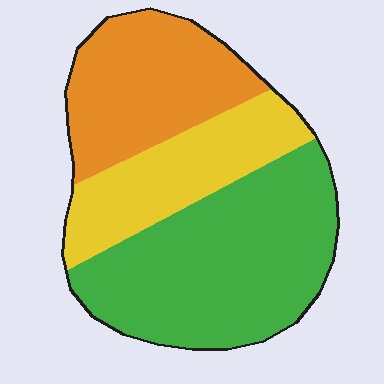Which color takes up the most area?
Green, at roughly 45%.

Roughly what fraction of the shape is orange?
Orange takes up about one quarter (1/4) of the shape.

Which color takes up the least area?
Yellow, at roughly 25%.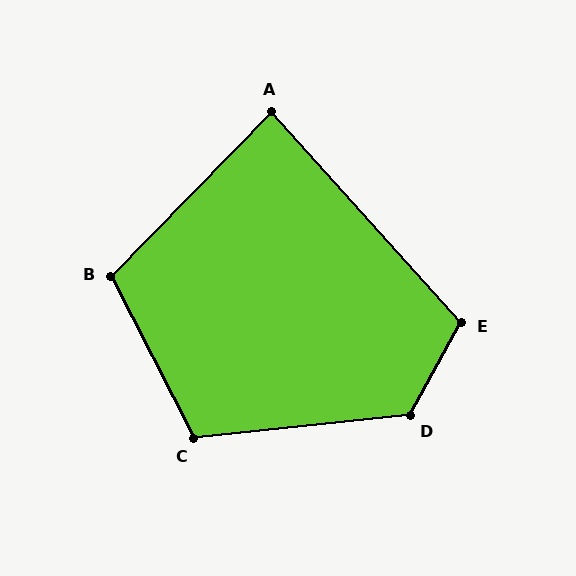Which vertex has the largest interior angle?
D, at approximately 125 degrees.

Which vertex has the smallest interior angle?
A, at approximately 86 degrees.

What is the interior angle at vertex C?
Approximately 111 degrees (obtuse).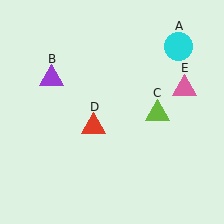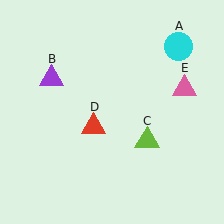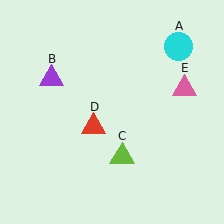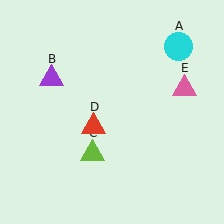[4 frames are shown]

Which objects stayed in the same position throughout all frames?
Cyan circle (object A) and purple triangle (object B) and red triangle (object D) and pink triangle (object E) remained stationary.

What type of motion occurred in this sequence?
The lime triangle (object C) rotated clockwise around the center of the scene.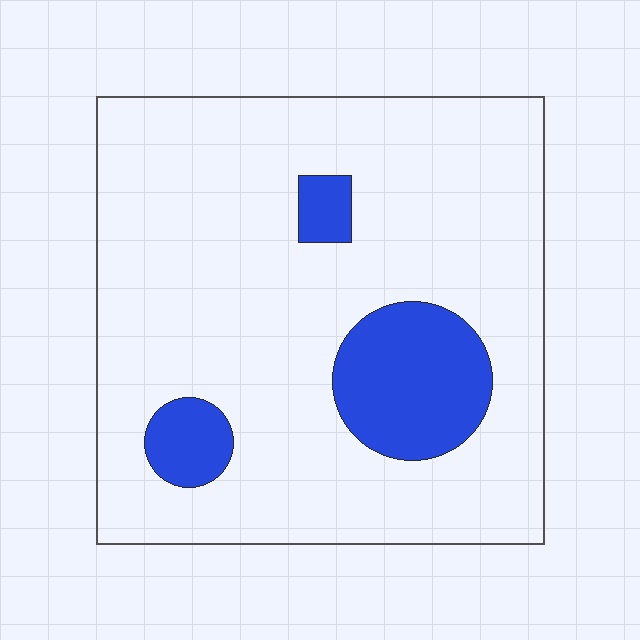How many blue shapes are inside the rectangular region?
3.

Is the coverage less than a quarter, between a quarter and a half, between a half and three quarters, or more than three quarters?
Less than a quarter.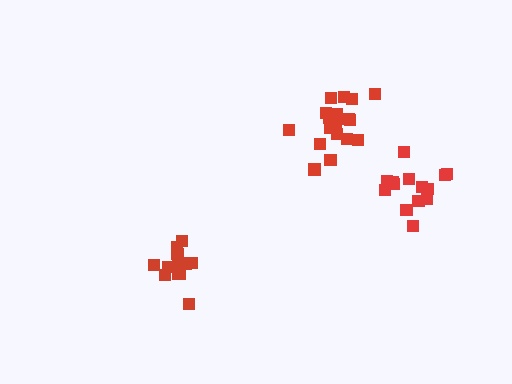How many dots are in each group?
Group 1: 14 dots, Group 2: 18 dots, Group 3: 14 dots (46 total).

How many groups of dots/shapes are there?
There are 3 groups.